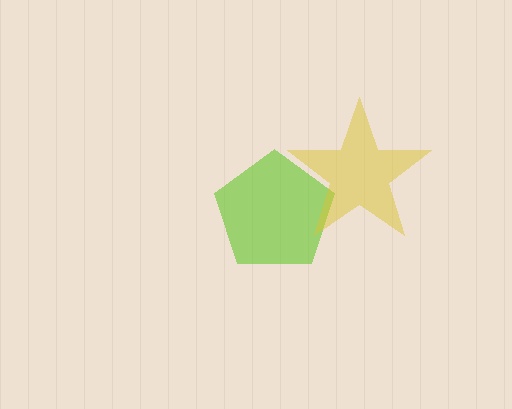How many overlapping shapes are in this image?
There are 2 overlapping shapes in the image.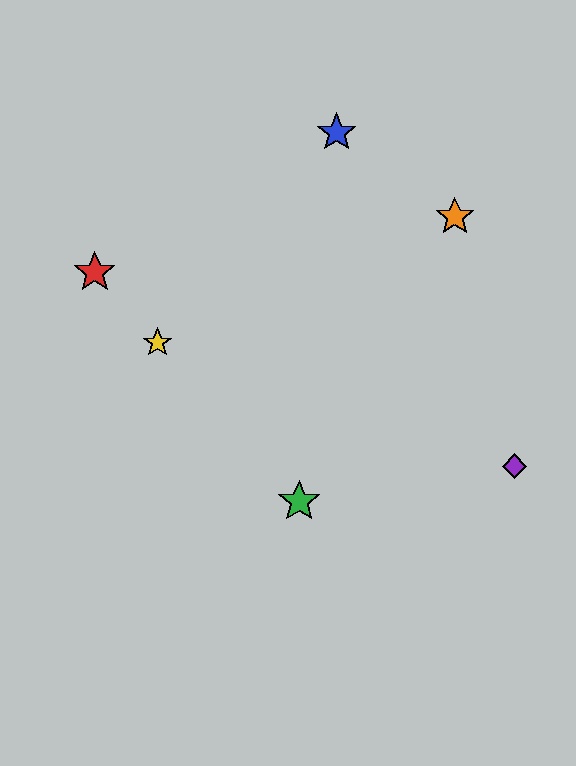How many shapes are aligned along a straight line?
3 shapes (the red star, the green star, the yellow star) are aligned along a straight line.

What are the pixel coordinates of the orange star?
The orange star is at (455, 217).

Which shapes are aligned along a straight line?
The red star, the green star, the yellow star are aligned along a straight line.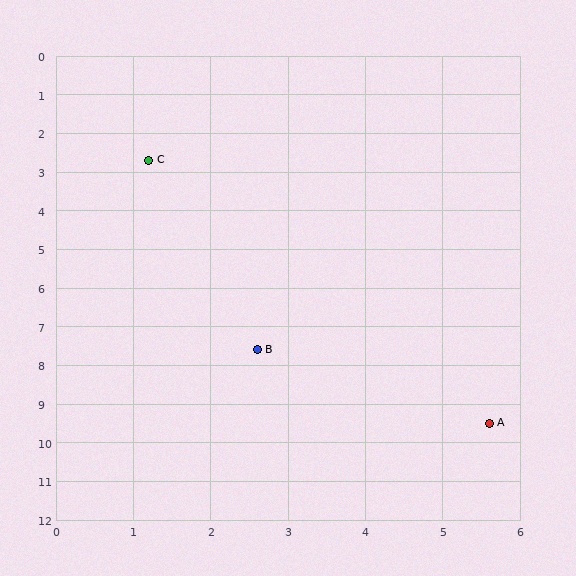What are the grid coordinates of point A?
Point A is at approximately (5.6, 9.5).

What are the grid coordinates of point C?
Point C is at approximately (1.2, 2.7).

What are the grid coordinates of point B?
Point B is at approximately (2.6, 7.6).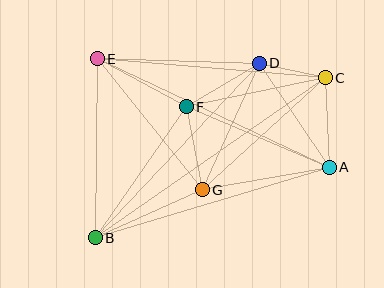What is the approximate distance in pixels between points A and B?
The distance between A and B is approximately 244 pixels.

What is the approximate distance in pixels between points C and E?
The distance between C and E is approximately 229 pixels.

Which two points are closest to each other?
Points C and D are closest to each other.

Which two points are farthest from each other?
Points B and C are farthest from each other.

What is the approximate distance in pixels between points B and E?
The distance between B and E is approximately 179 pixels.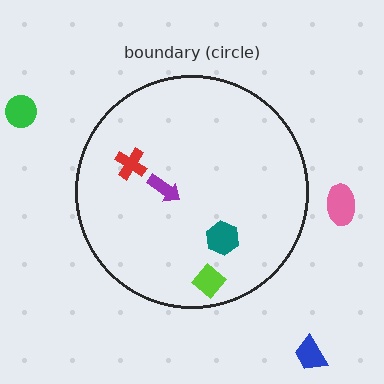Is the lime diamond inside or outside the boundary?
Inside.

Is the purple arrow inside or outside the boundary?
Inside.